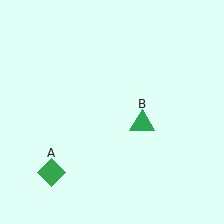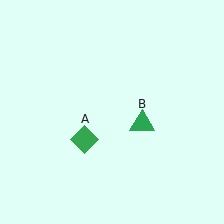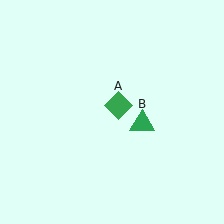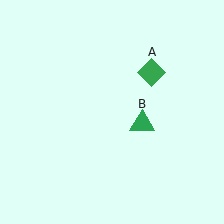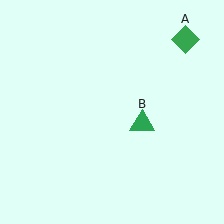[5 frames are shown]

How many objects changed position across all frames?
1 object changed position: green diamond (object A).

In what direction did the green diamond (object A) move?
The green diamond (object A) moved up and to the right.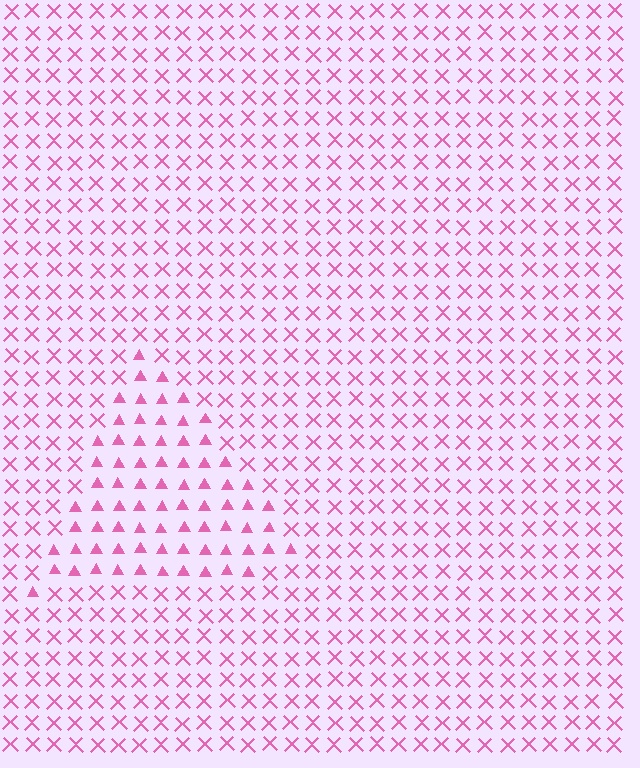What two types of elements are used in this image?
The image uses triangles inside the triangle region and X marks outside it.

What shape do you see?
I see a triangle.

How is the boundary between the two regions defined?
The boundary is defined by a change in element shape: triangles inside vs. X marks outside. All elements share the same color and spacing.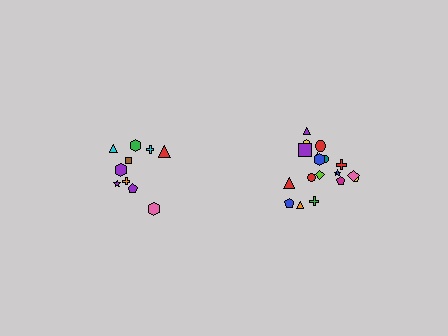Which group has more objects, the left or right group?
The right group.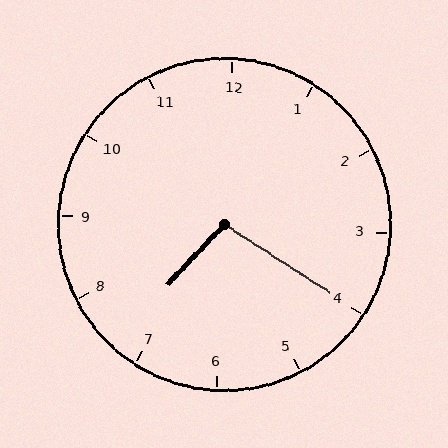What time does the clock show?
7:20.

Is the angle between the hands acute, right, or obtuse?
It is obtuse.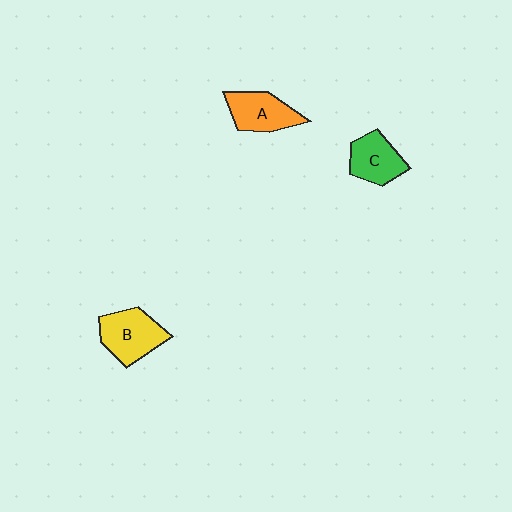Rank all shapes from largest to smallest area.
From largest to smallest: B (yellow), A (orange), C (green).